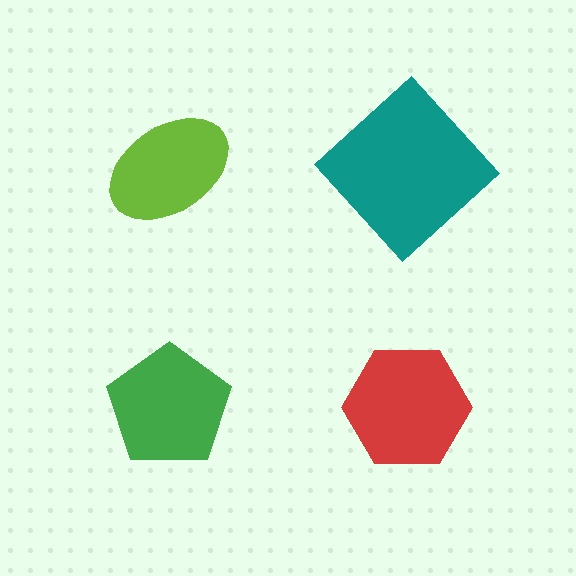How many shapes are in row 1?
2 shapes.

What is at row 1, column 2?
A teal diamond.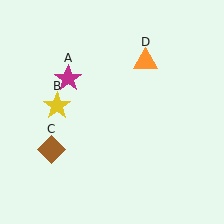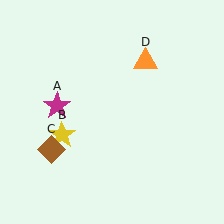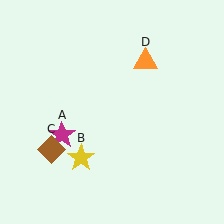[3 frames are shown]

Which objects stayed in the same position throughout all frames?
Brown diamond (object C) and orange triangle (object D) remained stationary.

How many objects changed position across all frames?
2 objects changed position: magenta star (object A), yellow star (object B).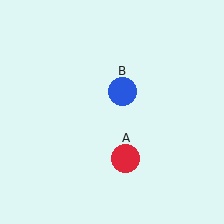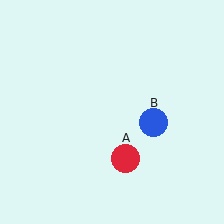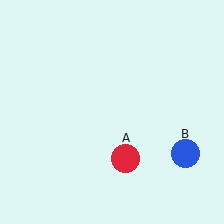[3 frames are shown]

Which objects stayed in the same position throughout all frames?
Red circle (object A) remained stationary.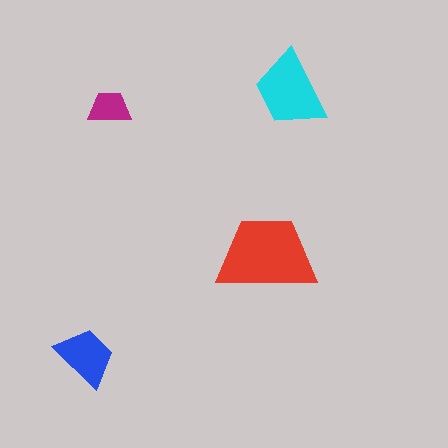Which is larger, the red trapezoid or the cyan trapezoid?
The red one.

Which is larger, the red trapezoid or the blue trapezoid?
The red one.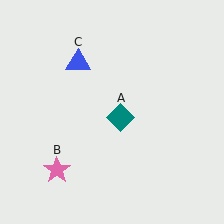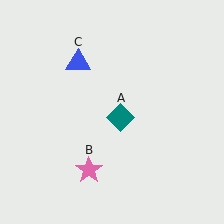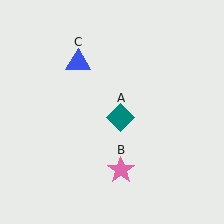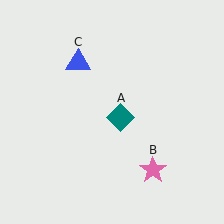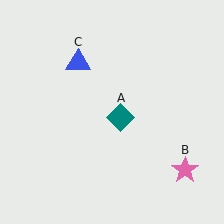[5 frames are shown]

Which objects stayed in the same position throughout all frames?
Teal diamond (object A) and blue triangle (object C) remained stationary.